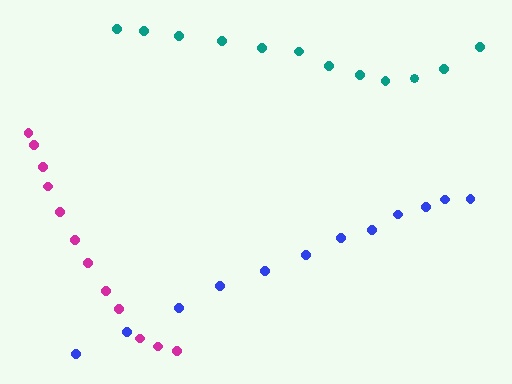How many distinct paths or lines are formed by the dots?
There are 3 distinct paths.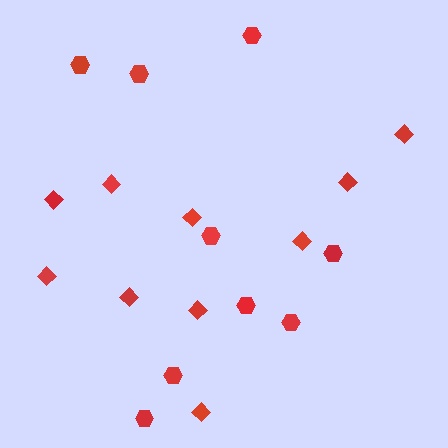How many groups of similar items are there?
There are 2 groups: one group of diamonds (10) and one group of hexagons (9).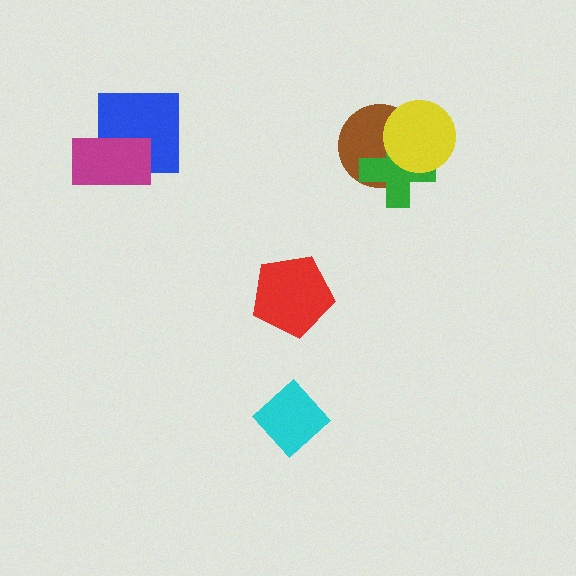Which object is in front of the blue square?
The magenta rectangle is in front of the blue square.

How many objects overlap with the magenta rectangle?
1 object overlaps with the magenta rectangle.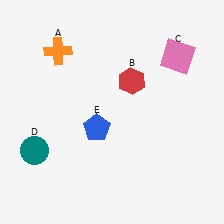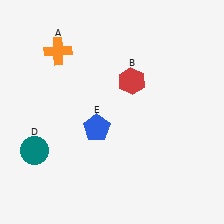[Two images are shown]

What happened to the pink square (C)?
The pink square (C) was removed in Image 2. It was in the top-right area of Image 1.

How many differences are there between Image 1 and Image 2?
There is 1 difference between the two images.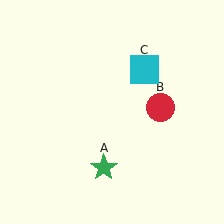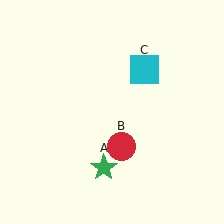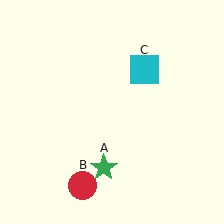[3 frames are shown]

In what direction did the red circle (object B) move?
The red circle (object B) moved down and to the left.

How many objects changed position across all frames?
1 object changed position: red circle (object B).